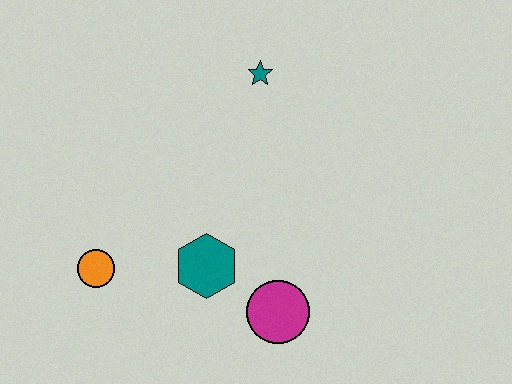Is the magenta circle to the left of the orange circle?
No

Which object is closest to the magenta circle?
The teal hexagon is closest to the magenta circle.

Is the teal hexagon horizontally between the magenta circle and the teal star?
No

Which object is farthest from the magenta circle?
The teal star is farthest from the magenta circle.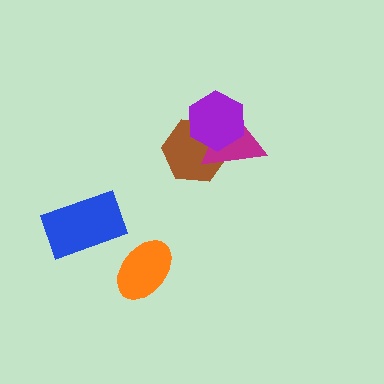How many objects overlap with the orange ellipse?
0 objects overlap with the orange ellipse.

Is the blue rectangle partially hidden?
No, no other shape covers it.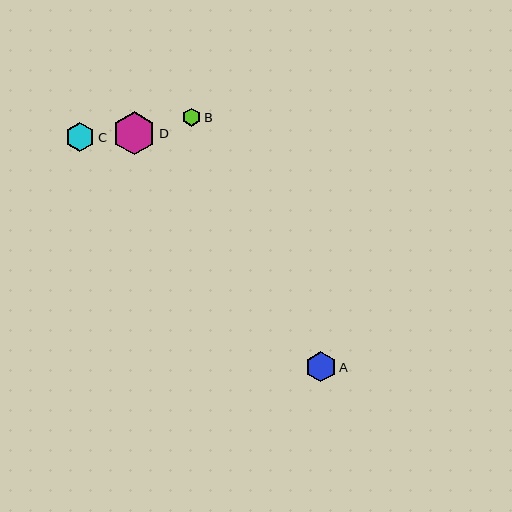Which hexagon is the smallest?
Hexagon B is the smallest with a size of approximately 18 pixels.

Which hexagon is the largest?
Hexagon D is the largest with a size of approximately 43 pixels.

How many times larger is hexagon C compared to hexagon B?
Hexagon C is approximately 1.6 times the size of hexagon B.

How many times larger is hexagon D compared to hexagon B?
Hexagon D is approximately 2.3 times the size of hexagon B.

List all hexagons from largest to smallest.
From largest to smallest: D, A, C, B.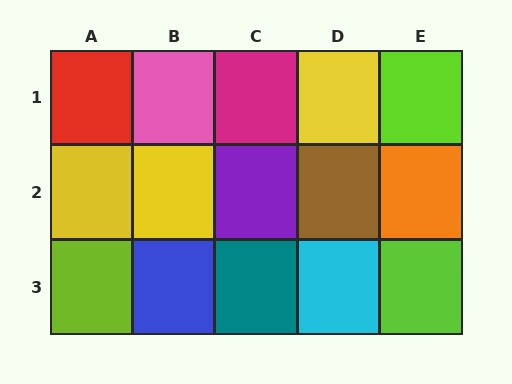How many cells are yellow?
3 cells are yellow.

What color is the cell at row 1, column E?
Lime.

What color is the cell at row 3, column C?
Teal.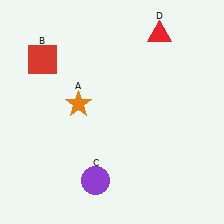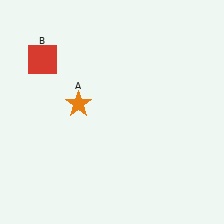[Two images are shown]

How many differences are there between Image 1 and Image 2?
There are 2 differences between the two images.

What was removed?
The purple circle (C), the red triangle (D) were removed in Image 2.